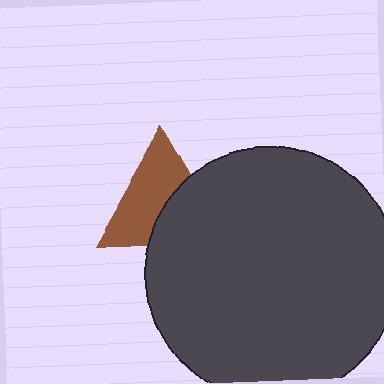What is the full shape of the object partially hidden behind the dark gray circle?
The partially hidden object is a brown triangle.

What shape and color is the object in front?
The object in front is a dark gray circle.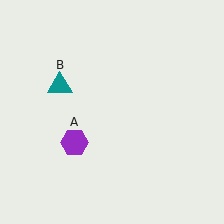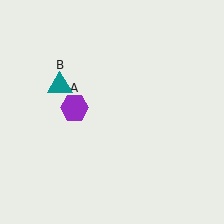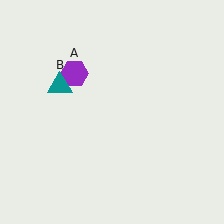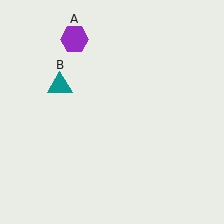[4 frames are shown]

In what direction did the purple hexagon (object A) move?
The purple hexagon (object A) moved up.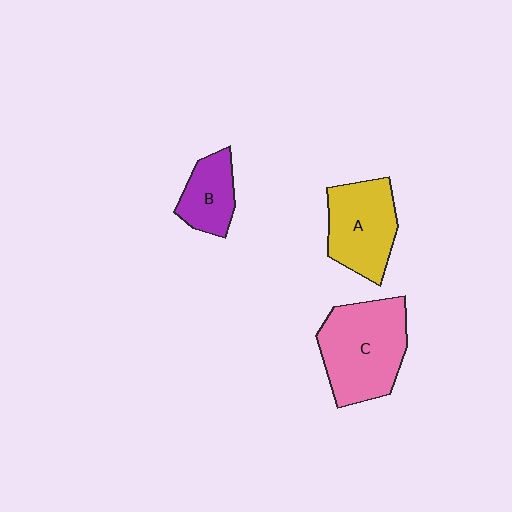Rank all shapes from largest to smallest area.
From largest to smallest: C (pink), A (yellow), B (purple).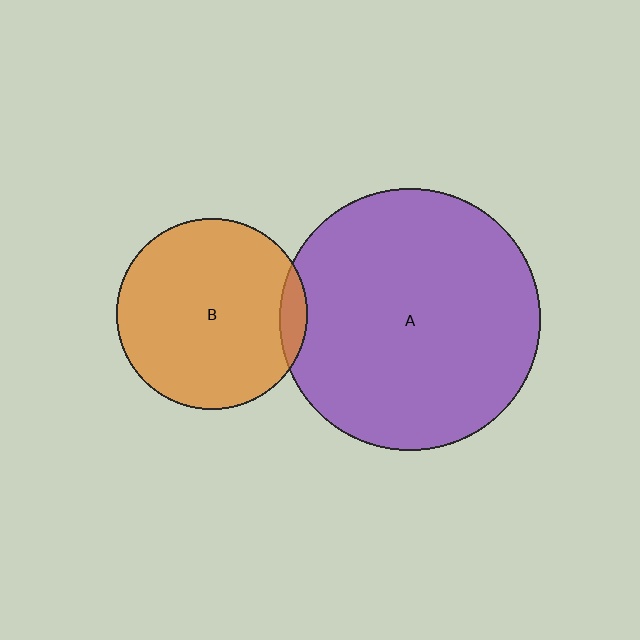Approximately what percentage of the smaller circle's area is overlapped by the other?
Approximately 5%.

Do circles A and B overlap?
Yes.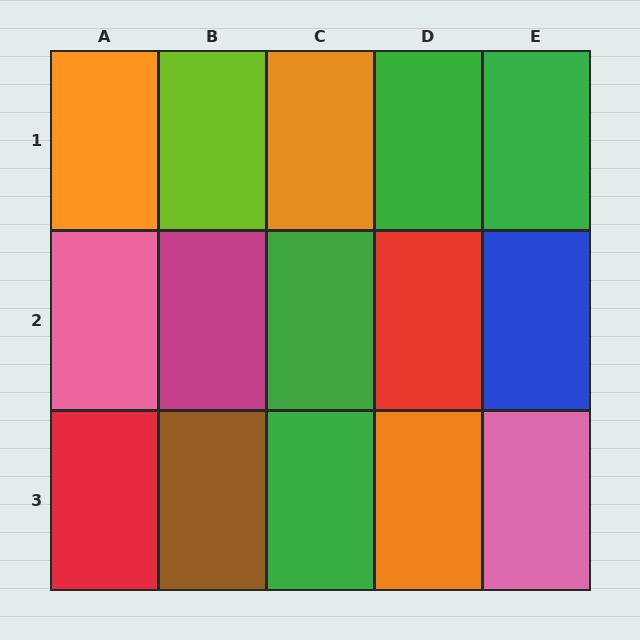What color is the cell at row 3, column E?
Pink.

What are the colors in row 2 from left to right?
Pink, magenta, green, red, blue.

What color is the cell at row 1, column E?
Green.